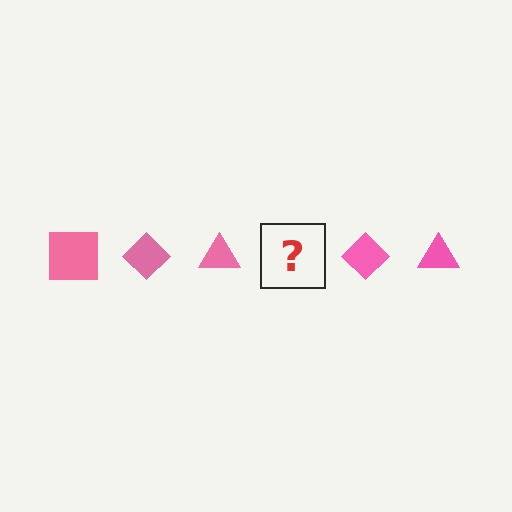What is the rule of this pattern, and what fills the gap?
The rule is that the pattern cycles through square, diamond, triangle shapes in pink. The gap should be filled with a pink square.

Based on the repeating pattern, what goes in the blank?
The blank should be a pink square.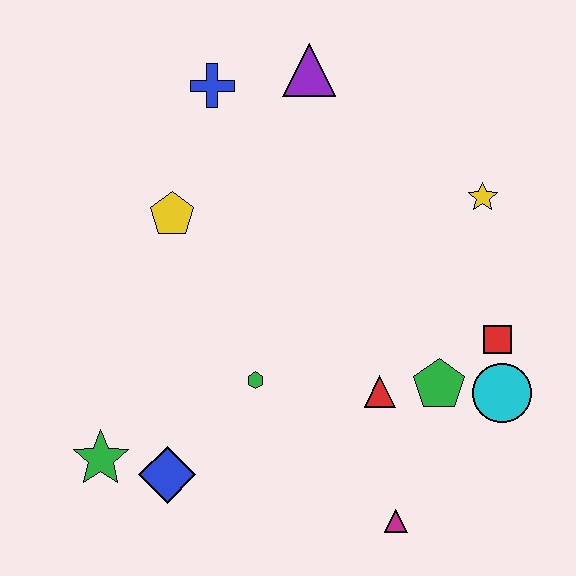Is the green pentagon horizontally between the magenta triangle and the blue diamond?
No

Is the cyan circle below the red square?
Yes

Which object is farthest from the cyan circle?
The blue cross is farthest from the cyan circle.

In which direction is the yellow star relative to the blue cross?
The yellow star is to the right of the blue cross.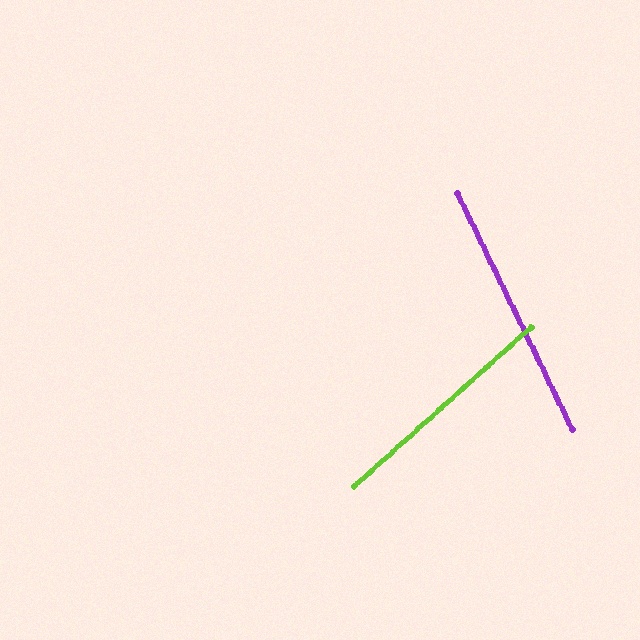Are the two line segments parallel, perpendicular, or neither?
Neither parallel nor perpendicular — they differ by about 74°.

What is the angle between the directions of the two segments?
Approximately 74 degrees.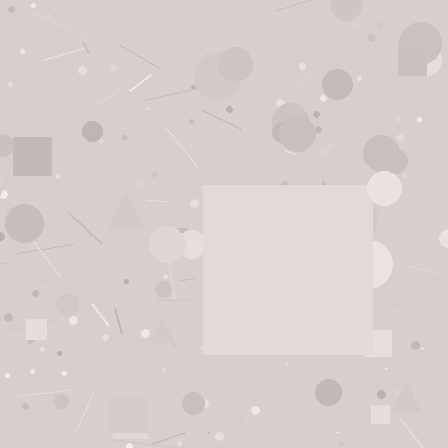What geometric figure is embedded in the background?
A square is embedded in the background.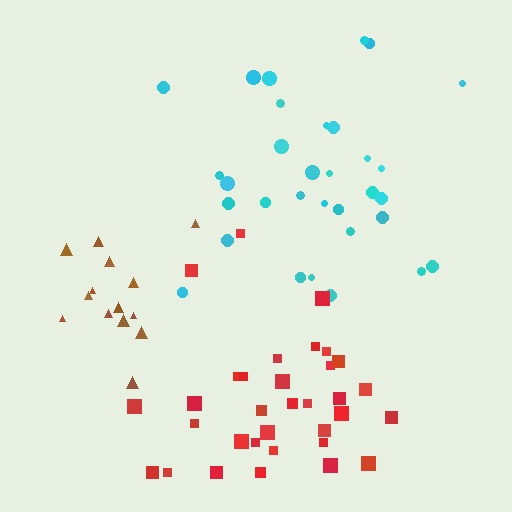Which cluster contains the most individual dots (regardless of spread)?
Red (33).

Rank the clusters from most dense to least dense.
red, brown, cyan.